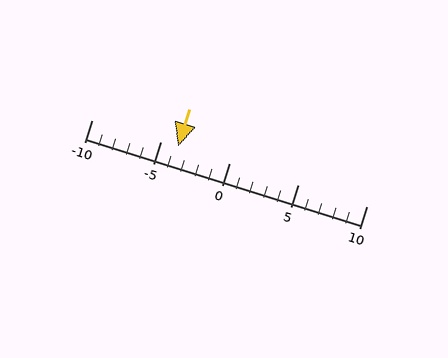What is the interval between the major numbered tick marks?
The major tick marks are spaced 5 units apart.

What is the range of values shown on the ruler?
The ruler shows values from -10 to 10.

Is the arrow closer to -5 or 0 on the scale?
The arrow is closer to -5.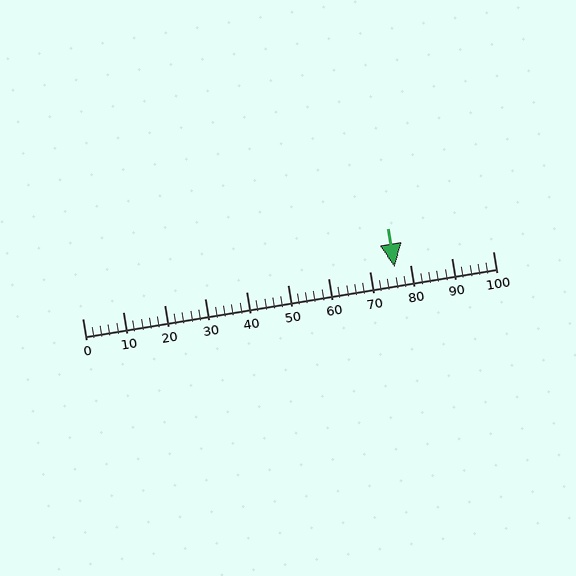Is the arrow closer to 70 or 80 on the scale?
The arrow is closer to 80.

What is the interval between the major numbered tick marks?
The major tick marks are spaced 10 units apart.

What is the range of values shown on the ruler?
The ruler shows values from 0 to 100.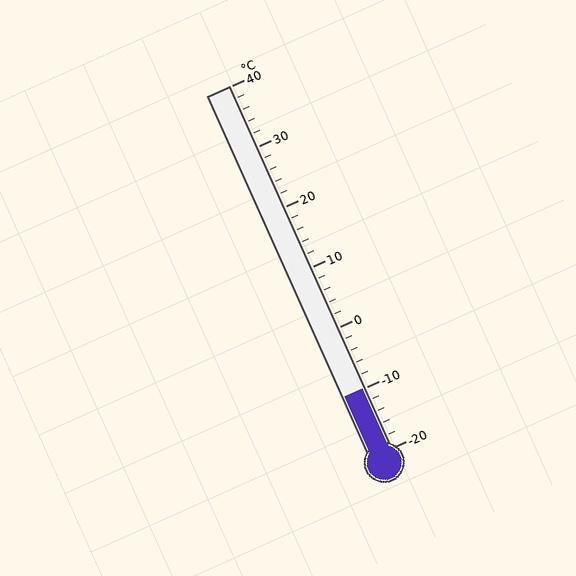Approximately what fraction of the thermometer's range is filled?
The thermometer is filled to approximately 15% of its range.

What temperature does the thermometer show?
The thermometer shows approximately -10°C.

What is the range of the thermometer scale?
The thermometer scale ranges from -20°C to 40°C.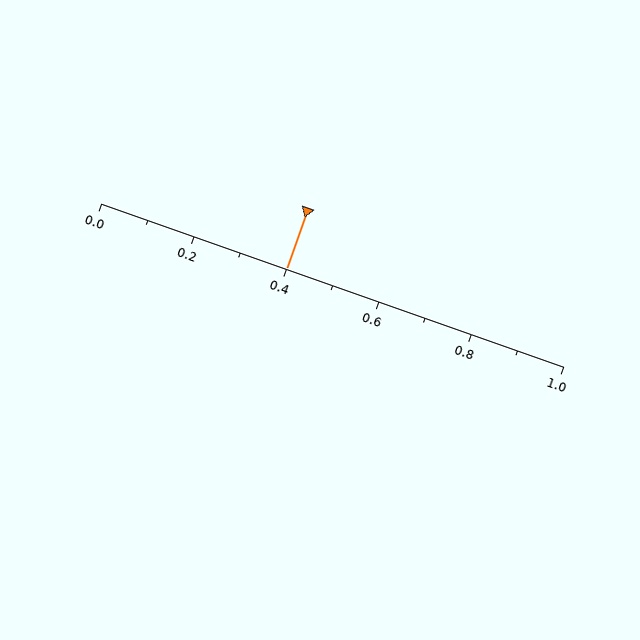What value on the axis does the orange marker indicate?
The marker indicates approximately 0.4.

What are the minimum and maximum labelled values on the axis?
The axis runs from 0.0 to 1.0.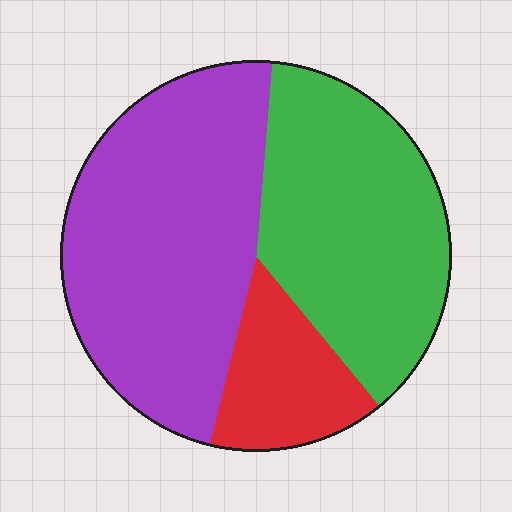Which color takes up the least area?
Red, at roughly 15%.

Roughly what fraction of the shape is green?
Green takes up about three eighths (3/8) of the shape.